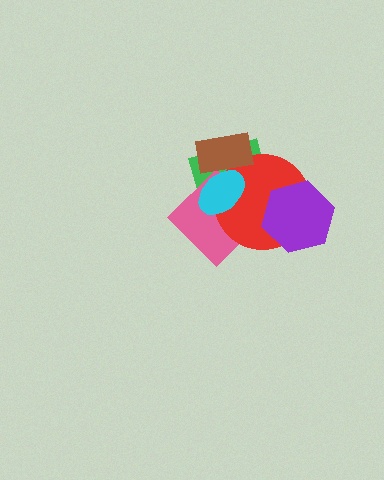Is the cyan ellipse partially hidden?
Yes, it is partially covered by another shape.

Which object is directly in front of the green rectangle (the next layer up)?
The pink diamond is directly in front of the green rectangle.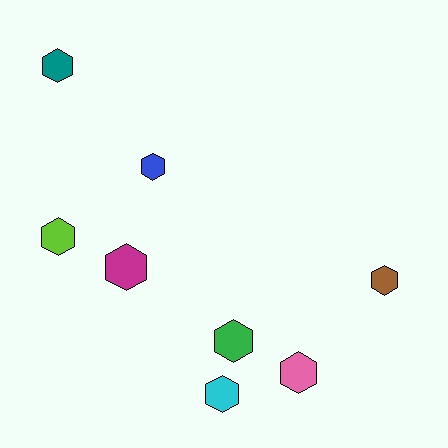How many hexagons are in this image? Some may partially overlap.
There are 8 hexagons.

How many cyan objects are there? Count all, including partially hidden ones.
There is 1 cyan object.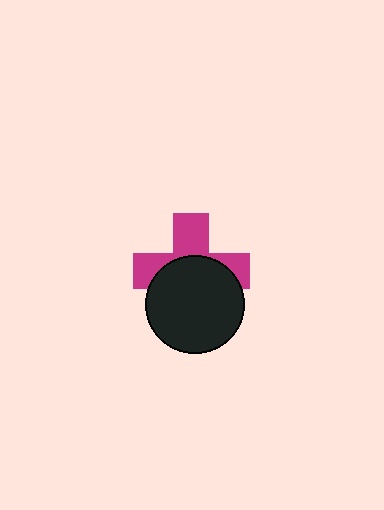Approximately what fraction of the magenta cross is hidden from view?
Roughly 54% of the magenta cross is hidden behind the black circle.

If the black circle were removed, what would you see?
You would see the complete magenta cross.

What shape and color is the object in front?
The object in front is a black circle.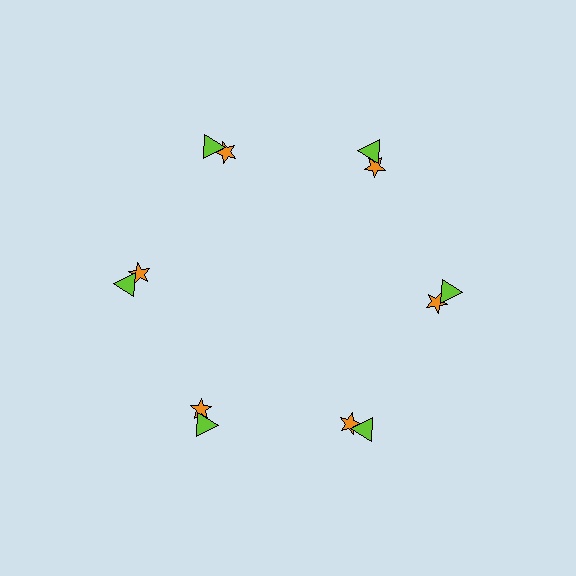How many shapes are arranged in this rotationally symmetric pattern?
There are 12 shapes, arranged in 6 groups of 2.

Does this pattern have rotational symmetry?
Yes, this pattern has 6-fold rotational symmetry. It looks the same after rotating 60 degrees around the center.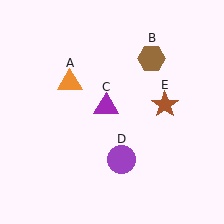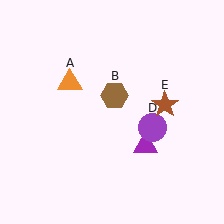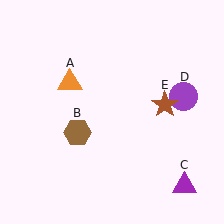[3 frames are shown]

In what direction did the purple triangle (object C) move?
The purple triangle (object C) moved down and to the right.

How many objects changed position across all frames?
3 objects changed position: brown hexagon (object B), purple triangle (object C), purple circle (object D).